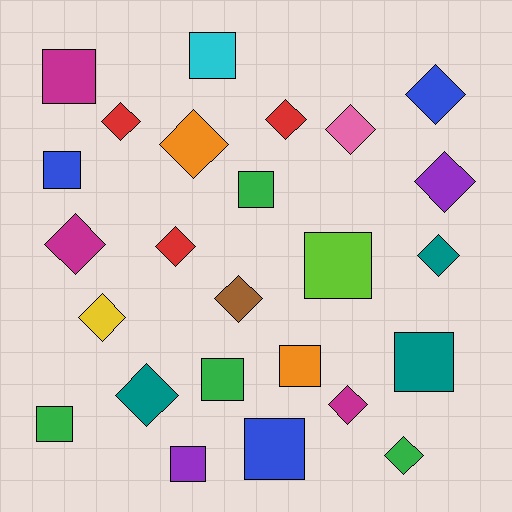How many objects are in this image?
There are 25 objects.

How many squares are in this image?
There are 11 squares.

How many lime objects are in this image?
There is 1 lime object.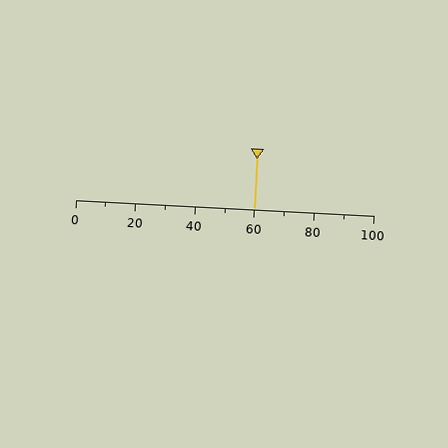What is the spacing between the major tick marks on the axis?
The major ticks are spaced 20 apart.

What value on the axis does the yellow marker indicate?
The marker indicates approximately 60.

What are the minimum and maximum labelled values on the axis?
The axis runs from 0 to 100.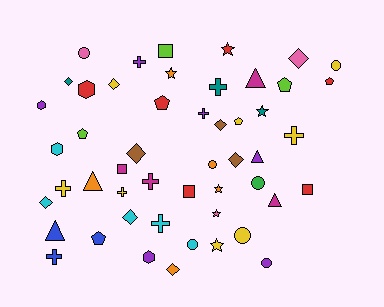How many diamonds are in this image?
There are 9 diamonds.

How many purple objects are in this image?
There are 6 purple objects.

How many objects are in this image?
There are 50 objects.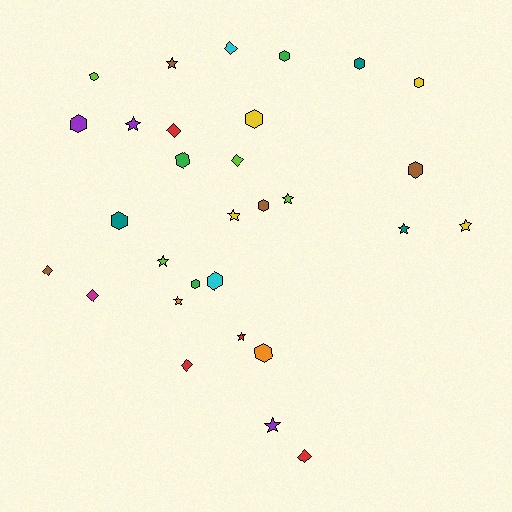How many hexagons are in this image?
There are 13 hexagons.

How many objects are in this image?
There are 30 objects.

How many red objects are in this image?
There are 4 red objects.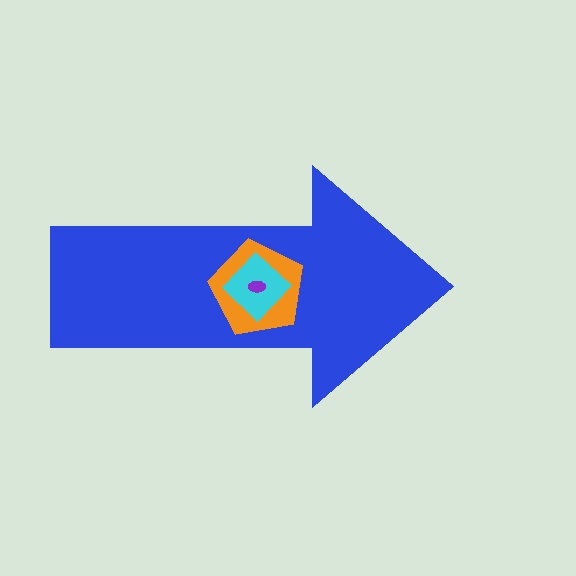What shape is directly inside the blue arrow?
The orange pentagon.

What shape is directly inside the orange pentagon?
The cyan diamond.